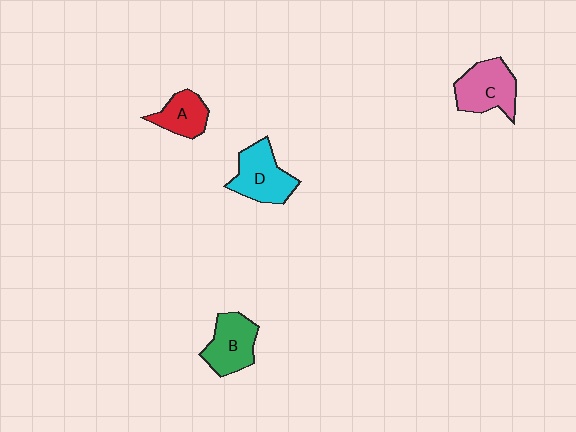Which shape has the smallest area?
Shape A (red).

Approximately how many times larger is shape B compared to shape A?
Approximately 1.3 times.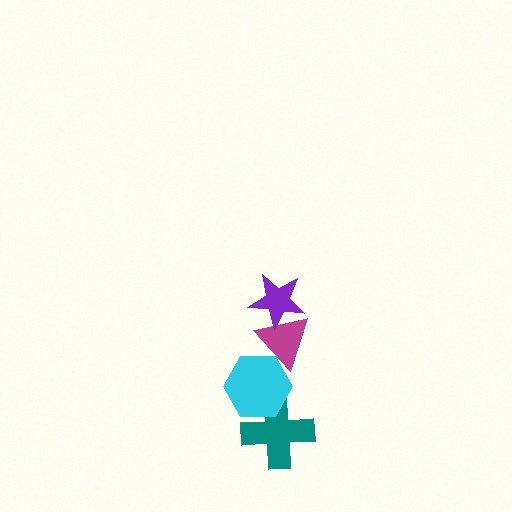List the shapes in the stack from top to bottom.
From top to bottom: the purple star, the magenta triangle, the cyan hexagon, the teal cross.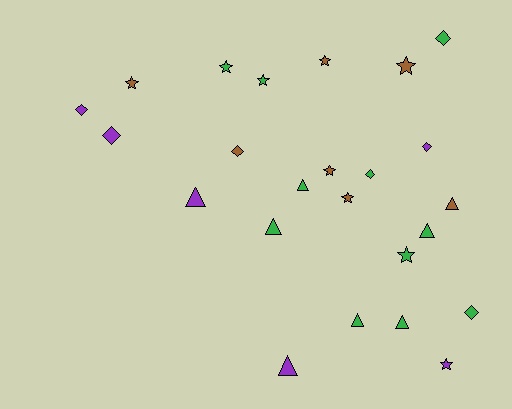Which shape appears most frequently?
Star, with 9 objects.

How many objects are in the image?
There are 24 objects.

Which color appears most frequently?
Green, with 11 objects.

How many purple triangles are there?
There are 2 purple triangles.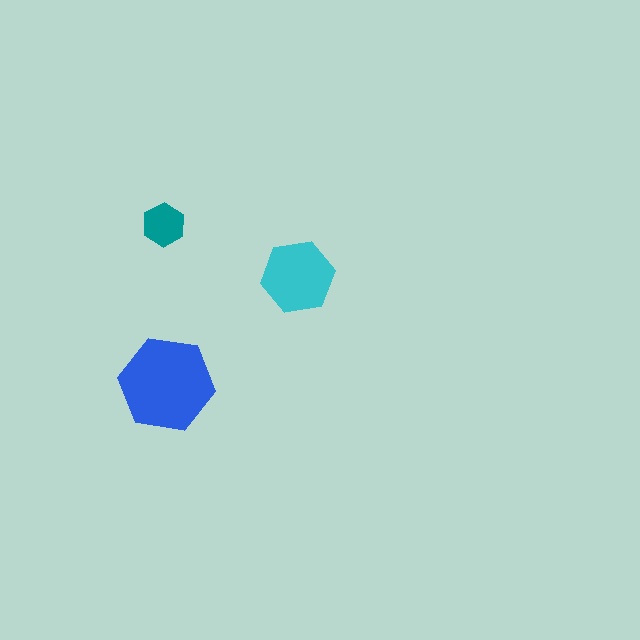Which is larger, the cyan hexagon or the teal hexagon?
The cyan one.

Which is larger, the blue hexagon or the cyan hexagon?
The blue one.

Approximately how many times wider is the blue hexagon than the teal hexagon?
About 2 times wider.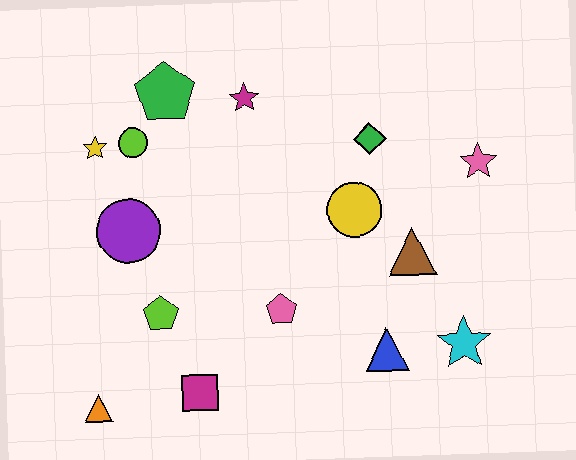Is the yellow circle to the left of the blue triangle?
Yes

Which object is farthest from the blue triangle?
The yellow star is farthest from the blue triangle.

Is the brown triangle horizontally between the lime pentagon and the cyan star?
Yes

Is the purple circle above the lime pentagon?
Yes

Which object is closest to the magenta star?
The green pentagon is closest to the magenta star.